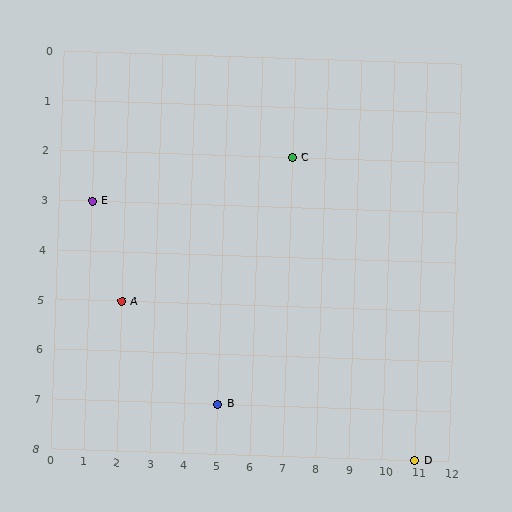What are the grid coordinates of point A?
Point A is at grid coordinates (2, 5).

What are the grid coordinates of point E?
Point E is at grid coordinates (1, 3).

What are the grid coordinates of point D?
Point D is at grid coordinates (11, 8).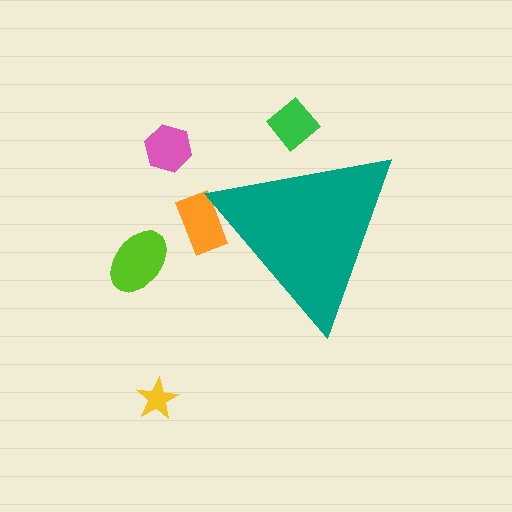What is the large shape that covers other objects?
A teal triangle.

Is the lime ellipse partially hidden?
No, the lime ellipse is fully visible.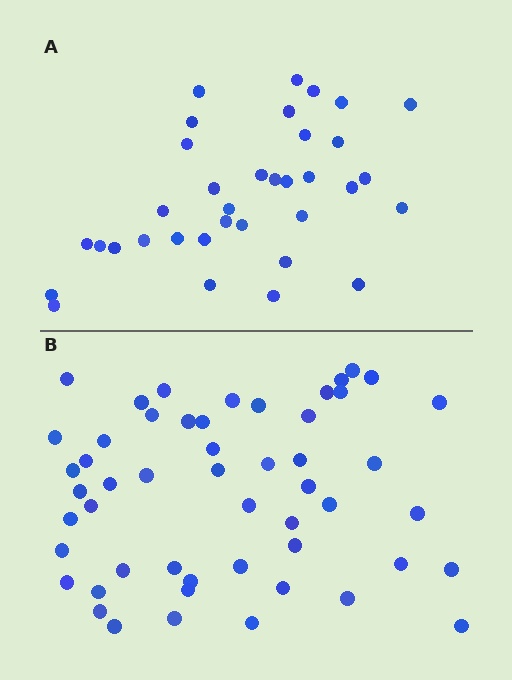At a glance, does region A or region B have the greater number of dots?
Region B (the bottom region) has more dots.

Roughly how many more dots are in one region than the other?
Region B has approximately 15 more dots than region A.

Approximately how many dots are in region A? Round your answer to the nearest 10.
About 40 dots. (The exact count is 35, which rounds to 40.)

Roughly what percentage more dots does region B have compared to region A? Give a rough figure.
About 50% more.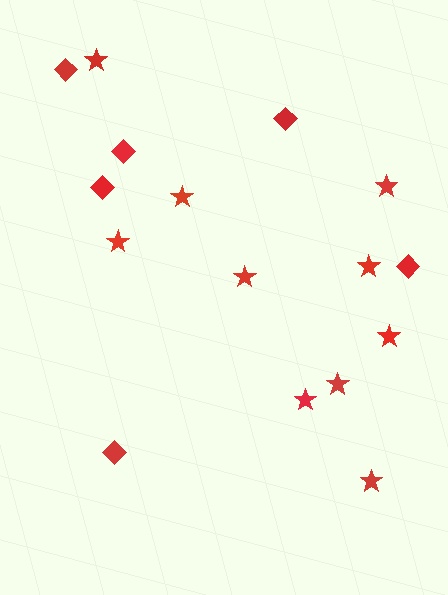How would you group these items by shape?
There are 2 groups: one group of diamonds (6) and one group of stars (10).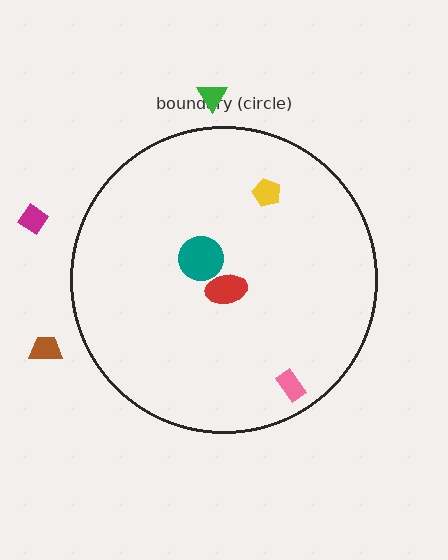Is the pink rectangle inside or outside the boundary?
Inside.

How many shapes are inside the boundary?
4 inside, 3 outside.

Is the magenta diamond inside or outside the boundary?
Outside.